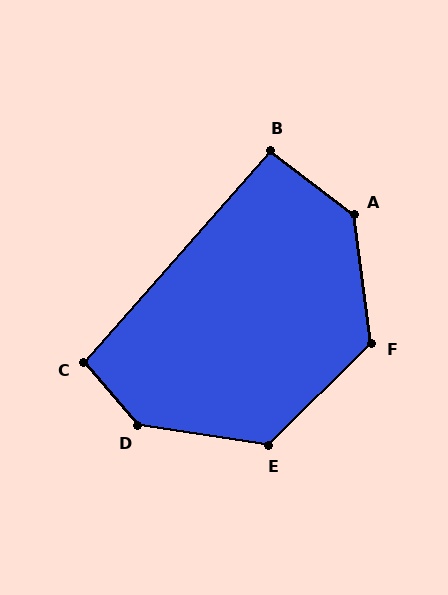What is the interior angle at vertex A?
Approximately 135 degrees (obtuse).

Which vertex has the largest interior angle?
D, at approximately 139 degrees.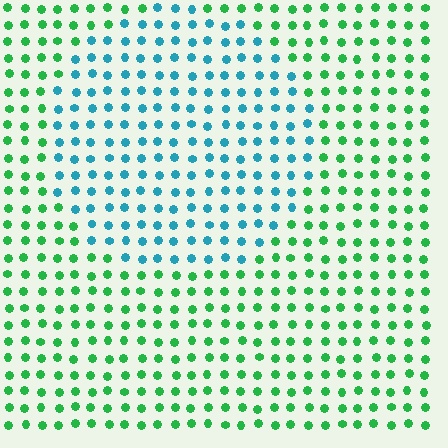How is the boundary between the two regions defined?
The boundary is defined purely by a slight shift in hue (about 55 degrees). Spacing, size, and orientation are identical on both sides.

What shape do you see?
I see a circle.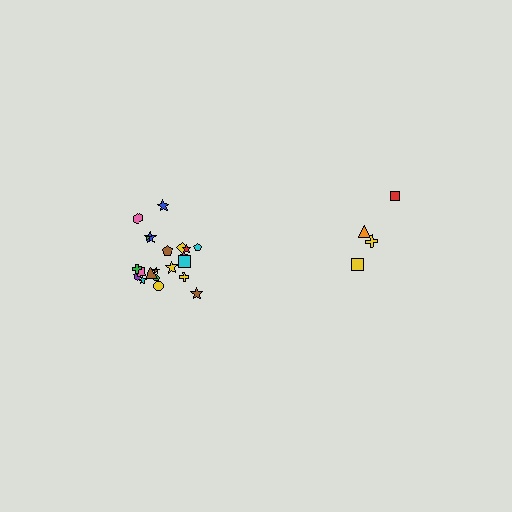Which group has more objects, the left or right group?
The left group.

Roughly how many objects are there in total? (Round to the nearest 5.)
Roughly 25 objects in total.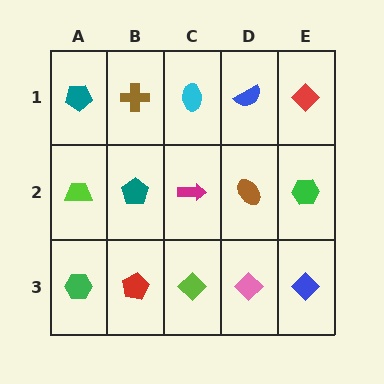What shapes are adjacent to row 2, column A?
A teal pentagon (row 1, column A), a green hexagon (row 3, column A), a teal pentagon (row 2, column B).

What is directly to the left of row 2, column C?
A teal pentagon.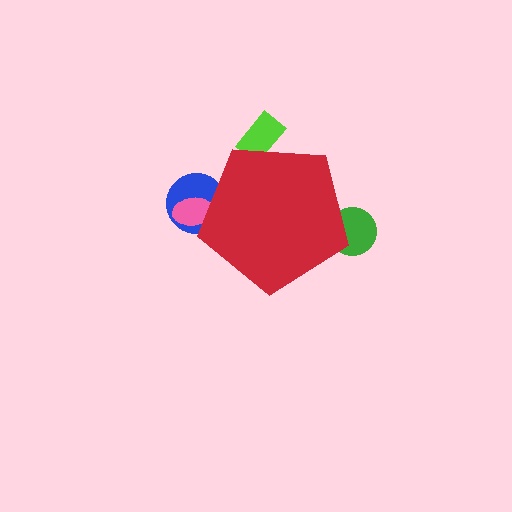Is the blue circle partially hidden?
Yes, the blue circle is partially hidden behind the red pentagon.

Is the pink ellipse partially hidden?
Yes, the pink ellipse is partially hidden behind the red pentagon.